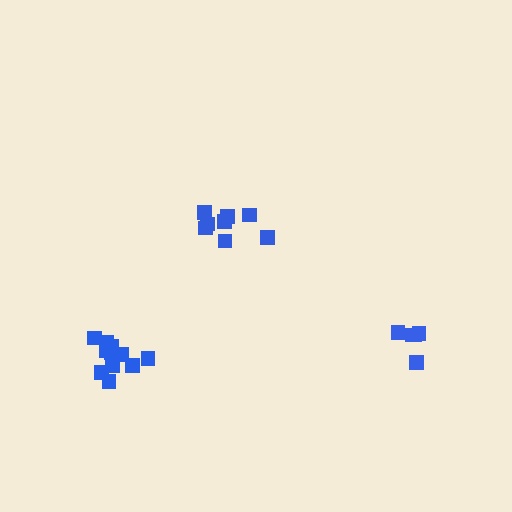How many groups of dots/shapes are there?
There are 3 groups.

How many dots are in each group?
Group 1: 5 dots, Group 2: 8 dots, Group 3: 11 dots (24 total).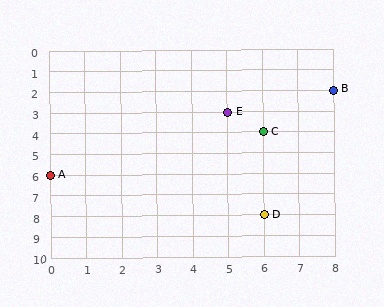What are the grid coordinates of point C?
Point C is at grid coordinates (6, 4).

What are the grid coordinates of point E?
Point E is at grid coordinates (5, 3).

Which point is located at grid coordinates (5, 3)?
Point E is at (5, 3).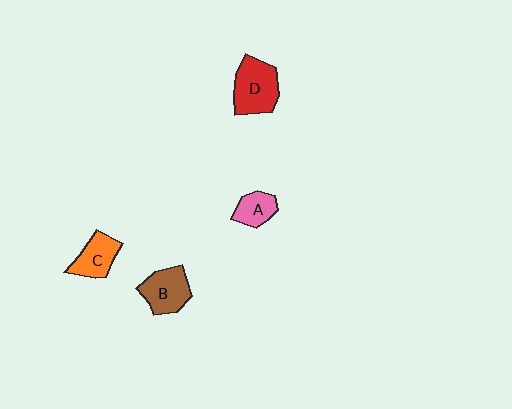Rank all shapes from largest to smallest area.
From largest to smallest: D (red), B (brown), C (orange), A (pink).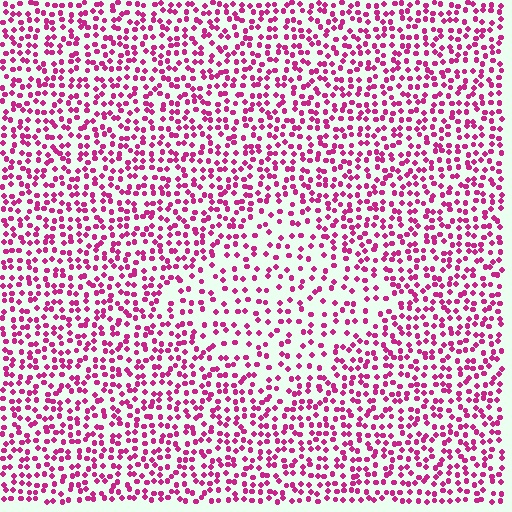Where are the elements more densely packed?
The elements are more densely packed outside the diamond boundary.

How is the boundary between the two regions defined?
The boundary is defined by a change in element density (approximately 1.8x ratio). All elements are the same color, size, and shape.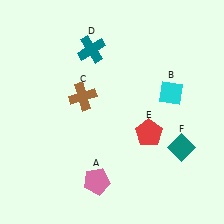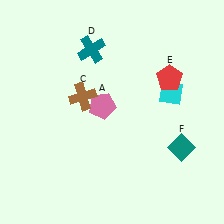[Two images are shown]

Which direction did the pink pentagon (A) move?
The pink pentagon (A) moved up.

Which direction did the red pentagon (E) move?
The red pentagon (E) moved up.